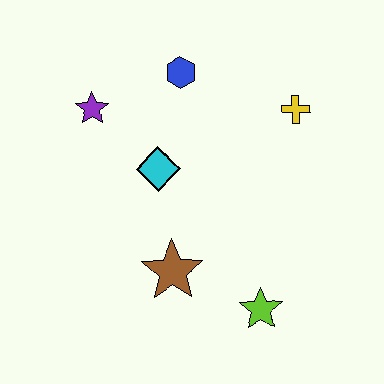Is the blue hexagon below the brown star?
No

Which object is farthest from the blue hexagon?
The lime star is farthest from the blue hexagon.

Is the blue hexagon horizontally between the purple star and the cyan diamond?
No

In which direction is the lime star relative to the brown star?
The lime star is to the right of the brown star.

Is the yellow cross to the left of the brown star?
No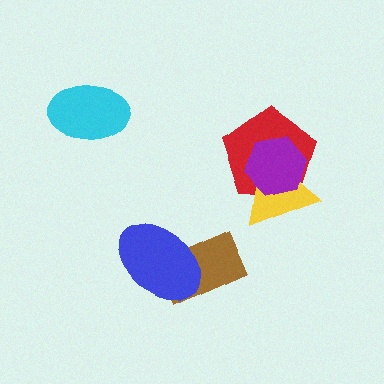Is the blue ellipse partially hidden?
No, no other shape covers it.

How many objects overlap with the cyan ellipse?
0 objects overlap with the cyan ellipse.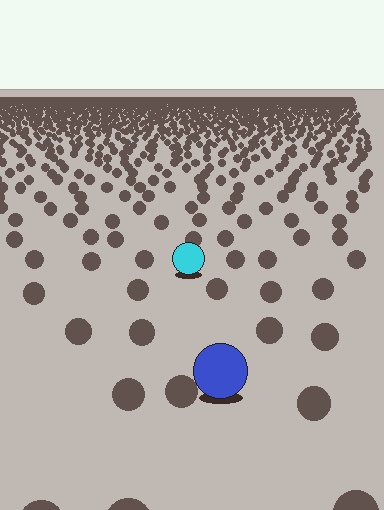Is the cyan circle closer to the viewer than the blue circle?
No. The blue circle is closer — you can tell from the texture gradient: the ground texture is coarser near it.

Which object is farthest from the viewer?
The cyan circle is farthest from the viewer. It appears smaller and the ground texture around it is denser.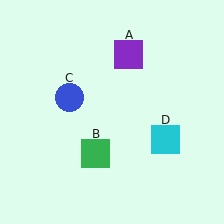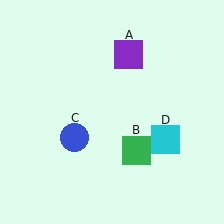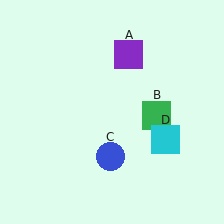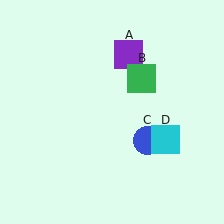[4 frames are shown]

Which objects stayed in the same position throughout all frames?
Purple square (object A) and cyan square (object D) remained stationary.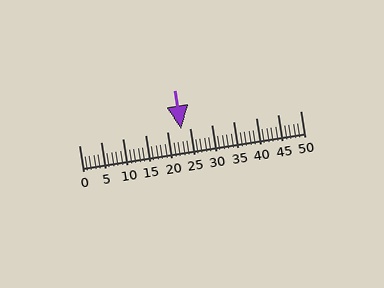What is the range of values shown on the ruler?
The ruler shows values from 0 to 50.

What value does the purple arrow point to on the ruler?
The purple arrow points to approximately 23.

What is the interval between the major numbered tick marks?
The major tick marks are spaced 5 units apart.